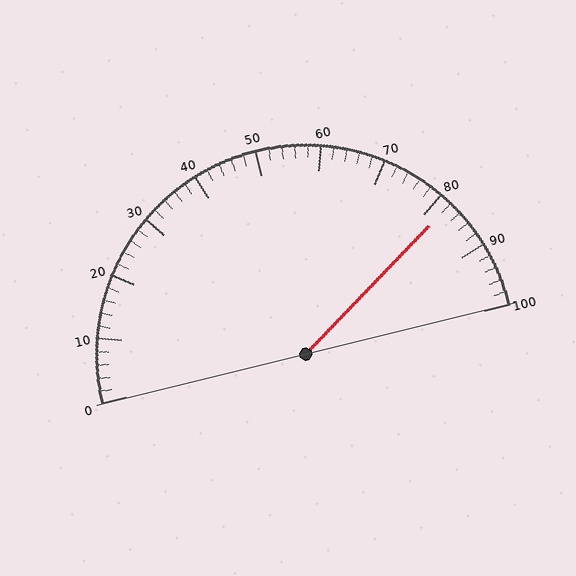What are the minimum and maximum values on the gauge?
The gauge ranges from 0 to 100.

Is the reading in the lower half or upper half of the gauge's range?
The reading is in the upper half of the range (0 to 100).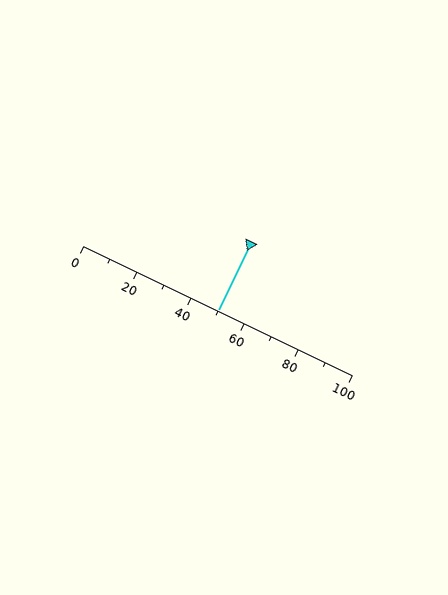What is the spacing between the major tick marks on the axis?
The major ticks are spaced 20 apart.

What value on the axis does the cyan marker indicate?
The marker indicates approximately 50.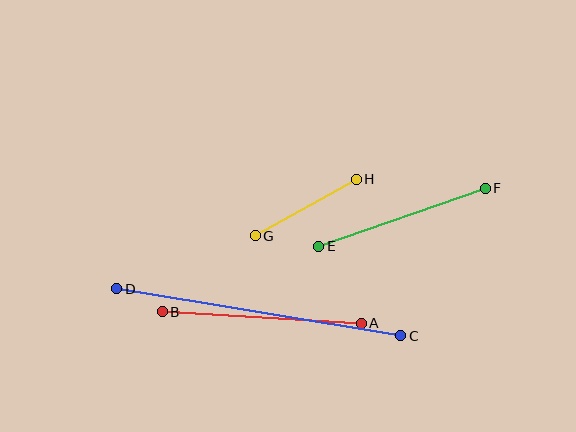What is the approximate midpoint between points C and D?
The midpoint is at approximately (259, 312) pixels.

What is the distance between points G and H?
The distance is approximately 116 pixels.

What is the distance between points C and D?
The distance is approximately 288 pixels.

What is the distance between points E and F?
The distance is approximately 176 pixels.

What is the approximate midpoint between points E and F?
The midpoint is at approximately (402, 217) pixels.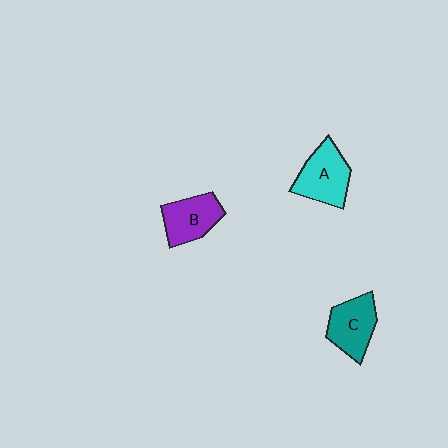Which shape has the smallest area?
Shape B (purple).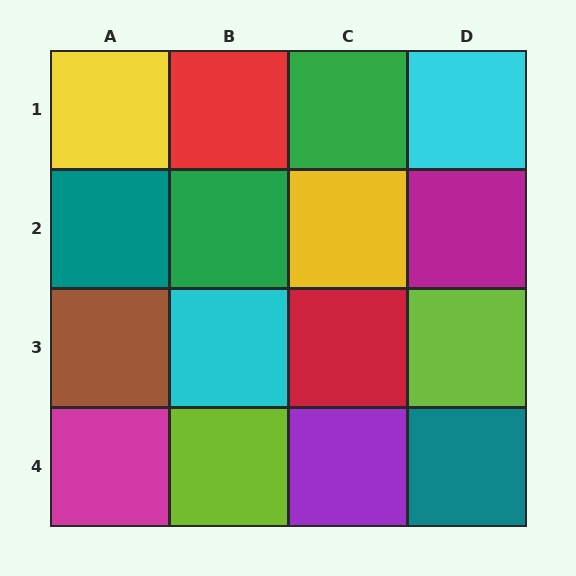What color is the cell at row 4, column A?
Magenta.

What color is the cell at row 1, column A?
Yellow.